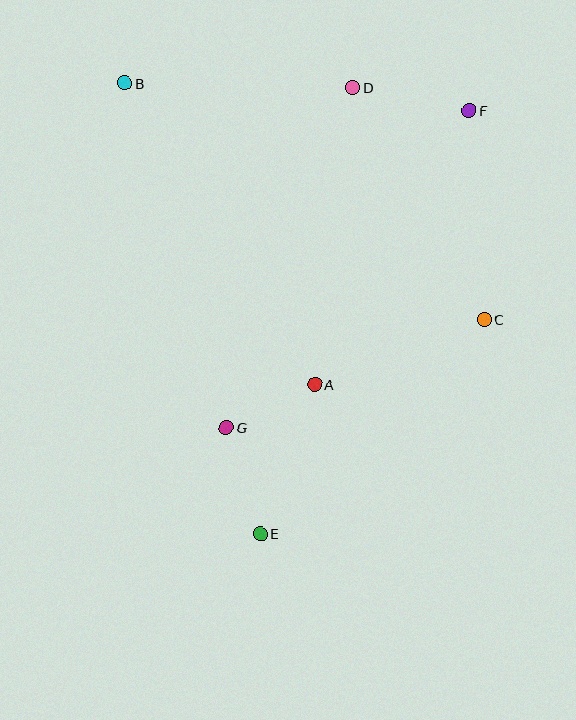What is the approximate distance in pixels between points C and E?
The distance between C and E is approximately 310 pixels.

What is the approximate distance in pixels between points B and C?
The distance between B and C is approximately 430 pixels.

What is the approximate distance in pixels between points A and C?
The distance between A and C is approximately 182 pixels.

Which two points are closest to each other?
Points A and G are closest to each other.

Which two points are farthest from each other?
Points E and F are farthest from each other.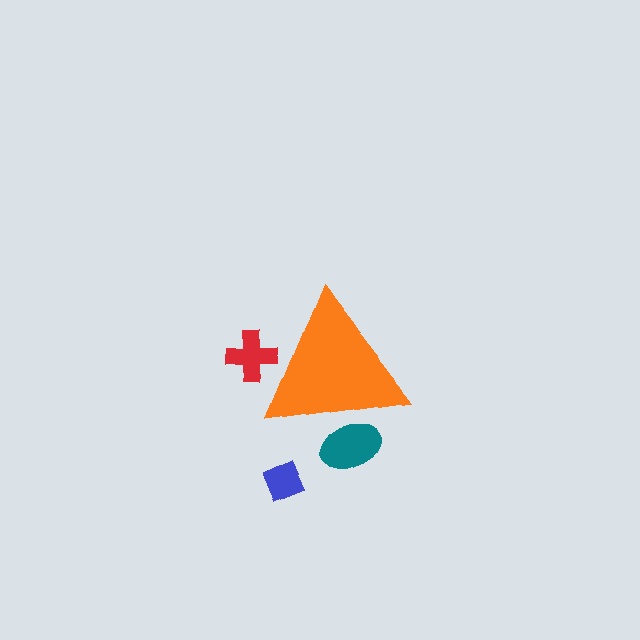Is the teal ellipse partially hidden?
Yes, the teal ellipse is partially hidden behind the orange triangle.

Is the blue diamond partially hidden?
No, the blue diamond is fully visible.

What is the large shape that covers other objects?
An orange triangle.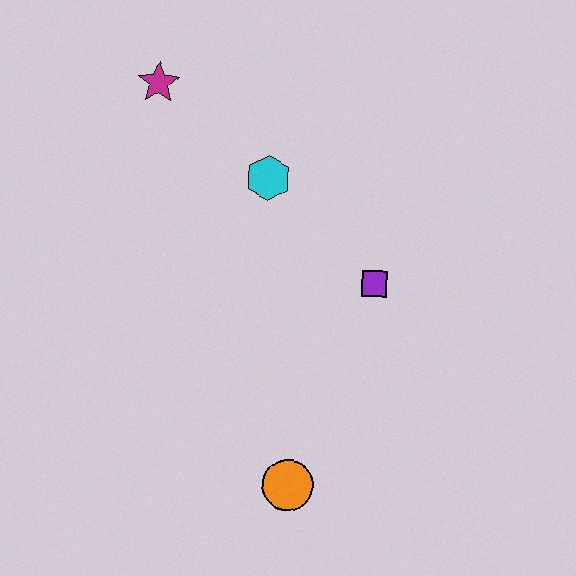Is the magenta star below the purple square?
No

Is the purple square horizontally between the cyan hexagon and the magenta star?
No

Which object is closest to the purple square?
The cyan hexagon is closest to the purple square.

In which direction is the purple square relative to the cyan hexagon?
The purple square is to the right of the cyan hexagon.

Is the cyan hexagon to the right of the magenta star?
Yes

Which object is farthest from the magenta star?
The orange circle is farthest from the magenta star.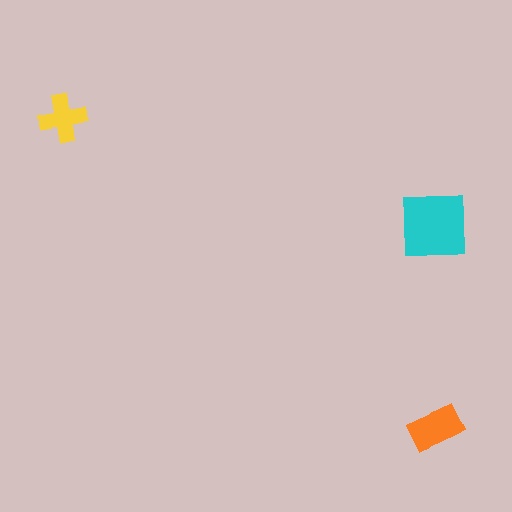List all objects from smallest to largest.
The yellow cross, the orange rectangle, the cyan square.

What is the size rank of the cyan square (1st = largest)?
1st.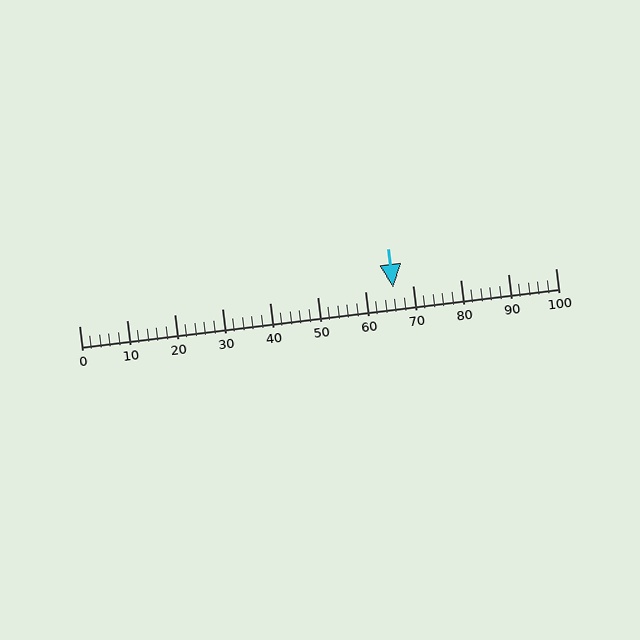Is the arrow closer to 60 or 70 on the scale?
The arrow is closer to 70.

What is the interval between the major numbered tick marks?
The major tick marks are spaced 10 units apart.